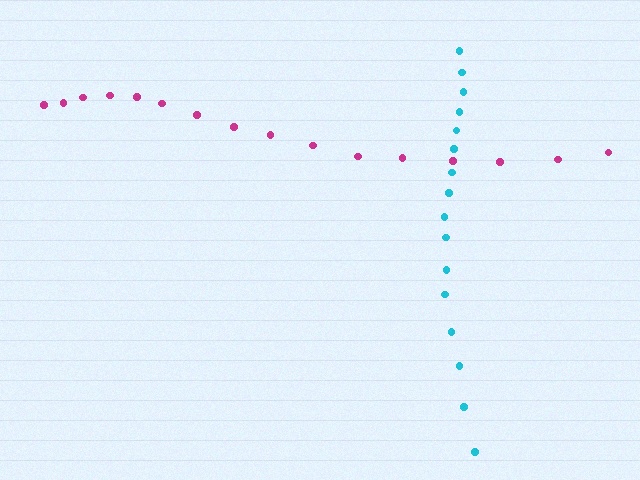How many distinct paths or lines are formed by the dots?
There are 2 distinct paths.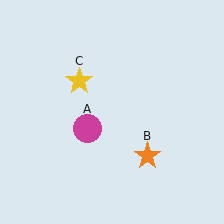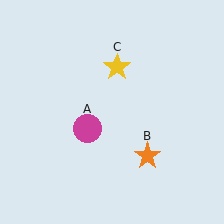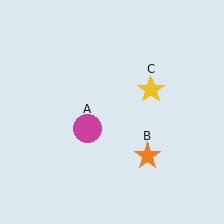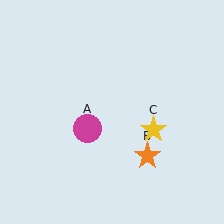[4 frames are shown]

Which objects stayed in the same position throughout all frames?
Magenta circle (object A) and orange star (object B) remained stationary.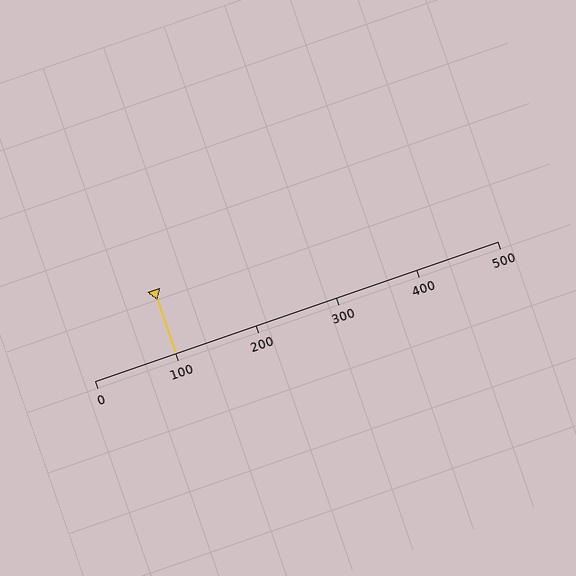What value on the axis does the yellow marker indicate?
The marker indicates approximately 100.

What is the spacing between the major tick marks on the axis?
The major ticks are spaced 100 apart.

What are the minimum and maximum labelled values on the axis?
The axis runs from 0 to 500.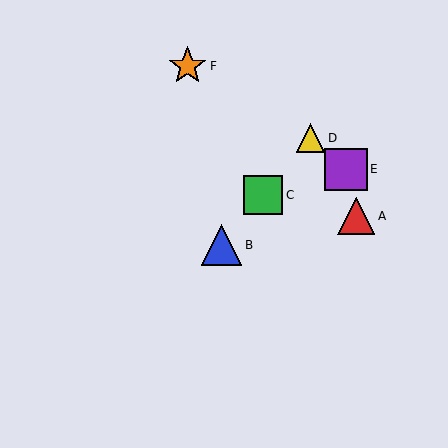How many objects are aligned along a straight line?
3 objects (B, C, D) are aligned along a straight line.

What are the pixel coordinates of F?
Object F is at (187, 66).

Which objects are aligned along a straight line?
Objects B, C, D are aligned along a straight line.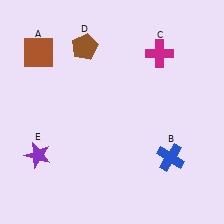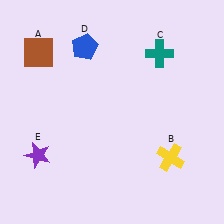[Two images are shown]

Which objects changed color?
B changed from blue to yellow. C changed from magenta to teal. D changed from brown to blue.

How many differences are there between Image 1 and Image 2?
There are 3 differences between the two images.